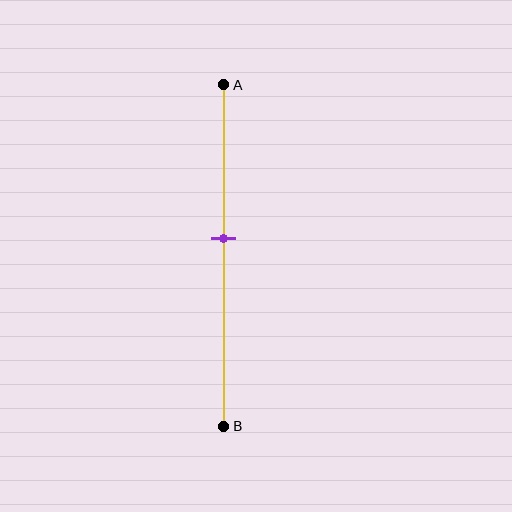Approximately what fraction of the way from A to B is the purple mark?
The purple mark is approximately 45% of the way from A to B.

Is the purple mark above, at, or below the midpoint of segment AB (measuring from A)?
The purple mark is above the midpoint of segment AB.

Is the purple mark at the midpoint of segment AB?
No, the mark is at about 45% from A, not at the 50% midpoint.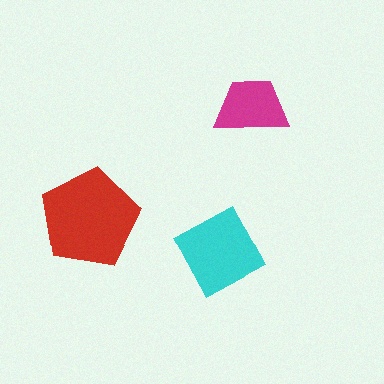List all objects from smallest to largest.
The magenta trapezoid, the cyan diamond, the red pentagon.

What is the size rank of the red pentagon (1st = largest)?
1st.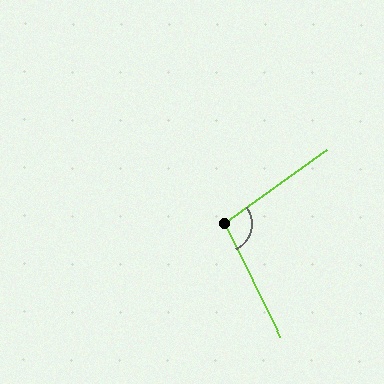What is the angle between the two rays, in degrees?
Approximately 100 degrees.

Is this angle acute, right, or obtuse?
It is obtuse.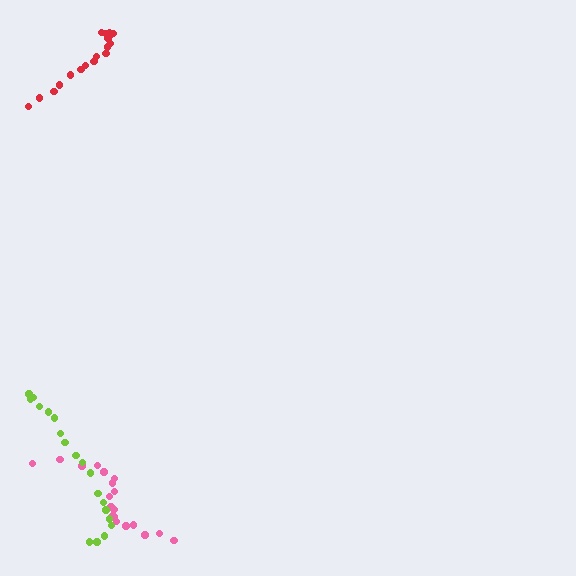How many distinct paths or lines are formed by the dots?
There are 3 distinct paths.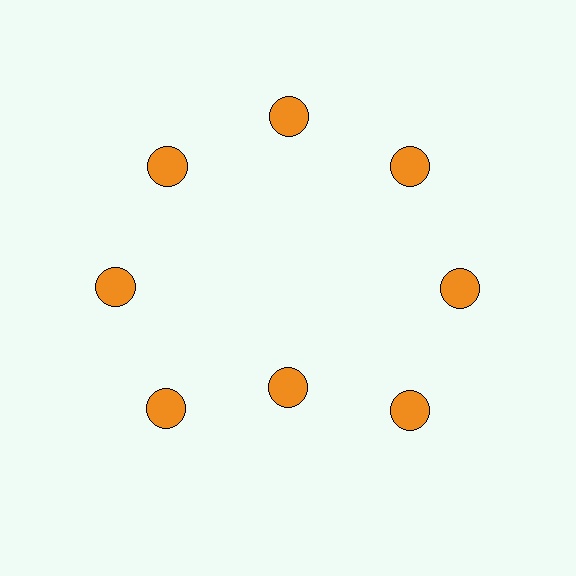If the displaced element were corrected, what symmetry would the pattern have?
It would have 8-fold rotational symmetry — the pattern would map onto itself every 45 degrees.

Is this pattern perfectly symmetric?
No. The 8 orange circles are arranged in a ring, but one element near the 6 o'clock position is pulled inward toward the center, breaking the 8-fold rotational symmetry.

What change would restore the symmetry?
The symmetry would be restored by moving it outward, back onto the ring so that all 8 circles sit at equal angles and equal distance from the center.